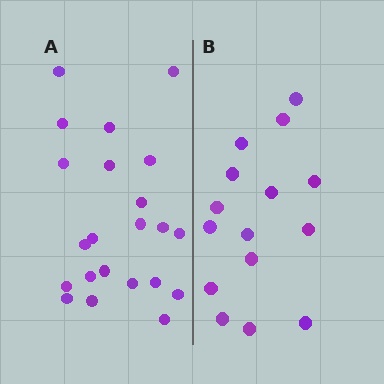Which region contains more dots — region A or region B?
Region A (the left region) has more dots.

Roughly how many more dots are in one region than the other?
Region A has roughly 8 or so more dots than region B.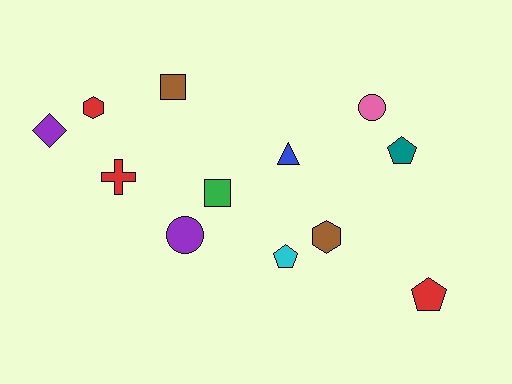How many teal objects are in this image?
There is 1 teal object.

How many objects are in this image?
There are 12 objects.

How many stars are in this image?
There are no stars.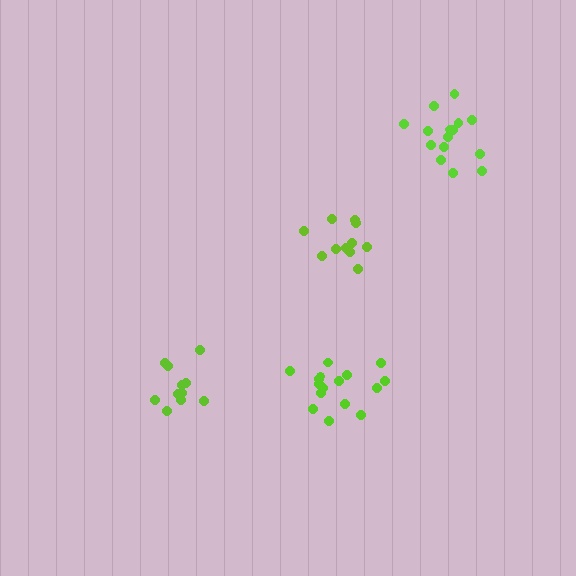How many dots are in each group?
Group 1: 16 dots, Group 2: 11 dots, Group 3: 15 dots, Group 4: 11 dots (53 total).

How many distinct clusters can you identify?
There are 4 distinct clusters.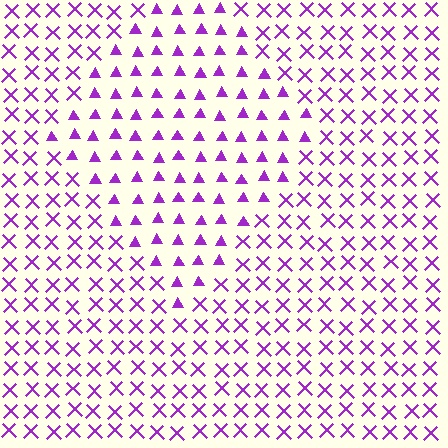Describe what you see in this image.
The image is filled with small purple elements arranged in a uniform grid. A diamond-shaped region contains triangles, while the surrounding area contains X marks. The boundary is defined purely by the change in element shape.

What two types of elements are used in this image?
The image uses triangles inside the diamond region and X marks outside it.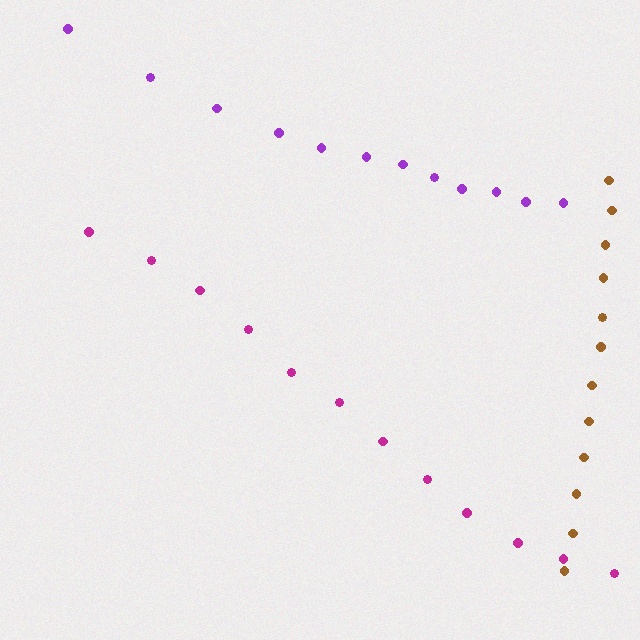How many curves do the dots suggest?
There are 3 distinct paths.